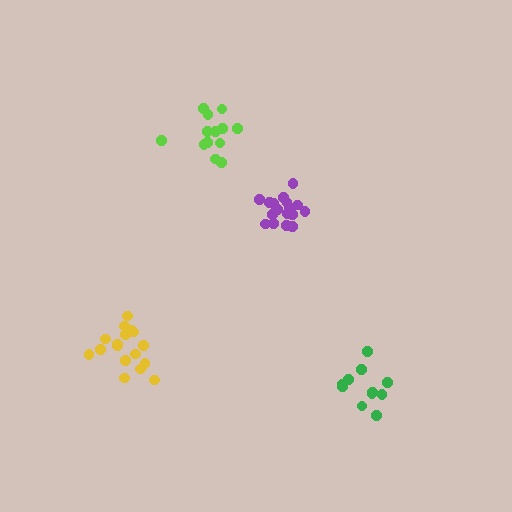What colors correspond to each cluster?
The clusters are colored: purple, yellow, lime, green.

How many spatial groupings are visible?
There are 4 spatial groupings.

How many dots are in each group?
Group 1: 17 dots, Group 2: 17 dots, Group 3: 14 dots, Group 4: 11 dots (59 total).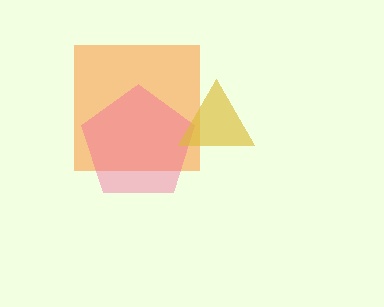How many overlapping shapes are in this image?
There are 3 overlapping shapes in the image.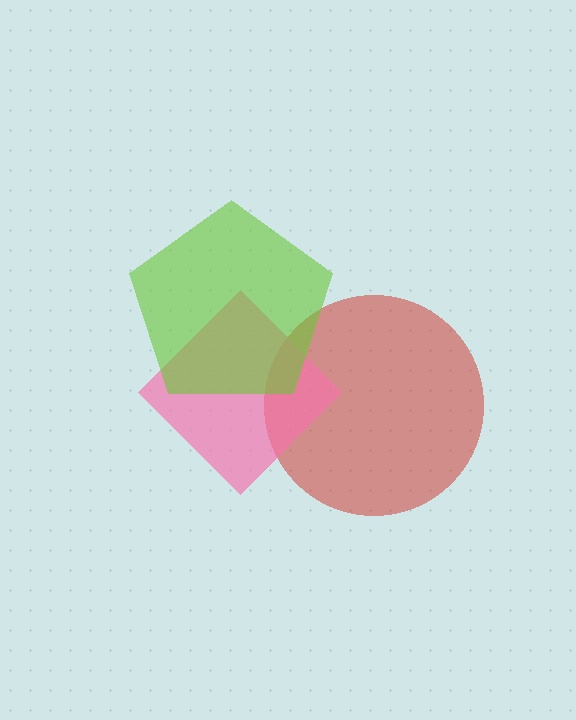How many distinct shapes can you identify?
There are 3 distinct shapes: a red circle, a pink diamond, a lime pentagon.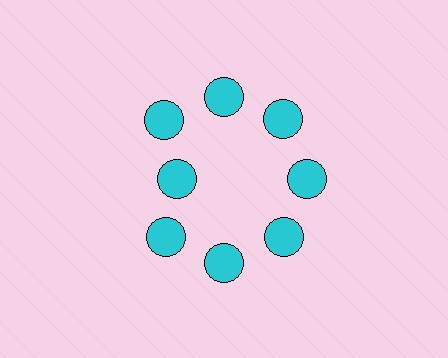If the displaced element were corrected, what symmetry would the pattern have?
It would have 8-fold rotational symmetry — the pattern would map onto itself every 45 degrees.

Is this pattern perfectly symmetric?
No. The 8 cyan circles are arranged in a ring, but one element near the 9 o'clock position is pulled inward toward the center, breaking the 8-fold rotational symmetry.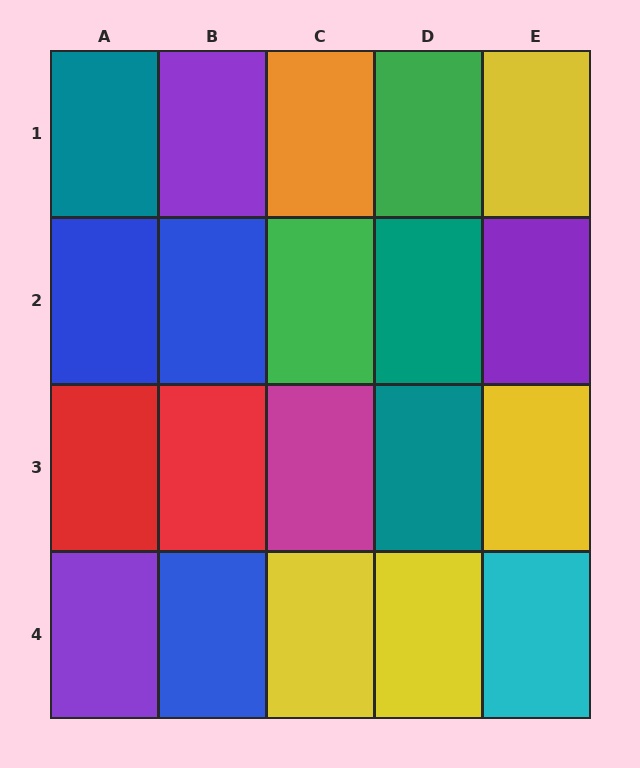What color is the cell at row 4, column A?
Purple.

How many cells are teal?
3 cells are teal.